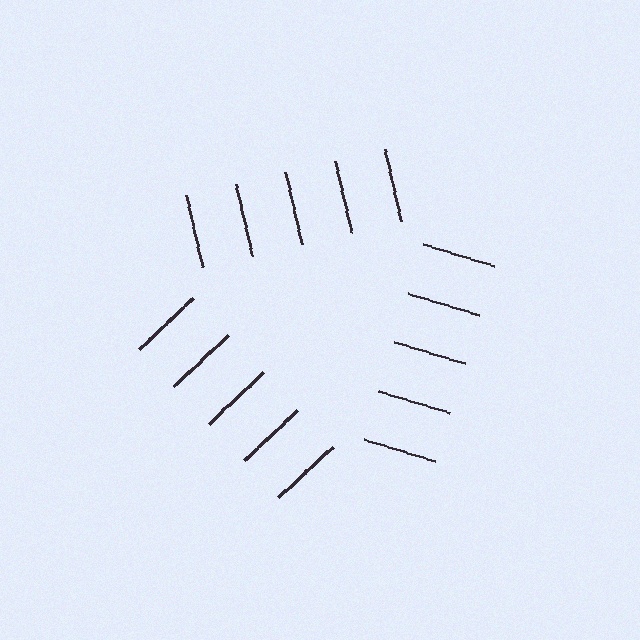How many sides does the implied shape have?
3 sides — the line-ends trace a triangle.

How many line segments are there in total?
15 — 5 along each of the 3 edges.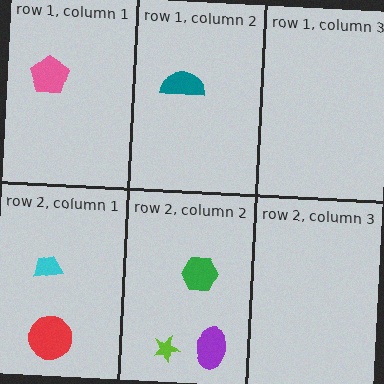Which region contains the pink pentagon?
The row 1, column 1 region.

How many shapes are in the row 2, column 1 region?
2.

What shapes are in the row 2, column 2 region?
The purple ellipse, the lime star, the green hexagon.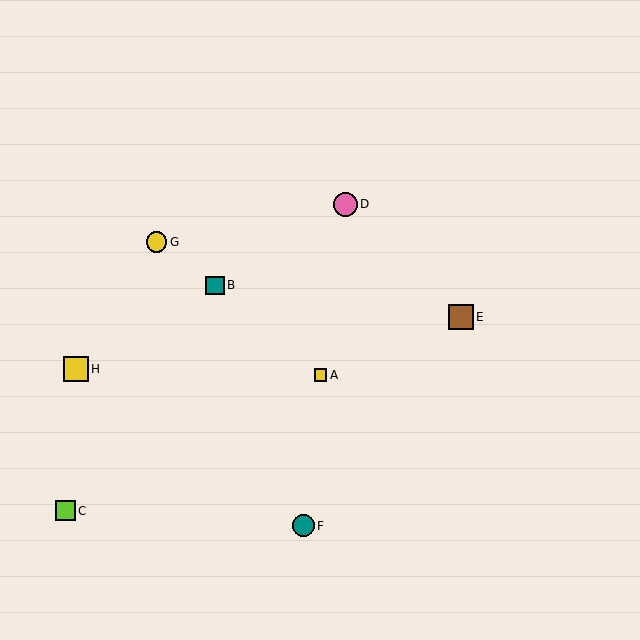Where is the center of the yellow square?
The center of the yellow square is at (76, 369).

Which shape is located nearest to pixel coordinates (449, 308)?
The brown square (labeled E) at (461, 317) is nearest to that location.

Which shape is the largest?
The yellow square (labeled H) is the largest.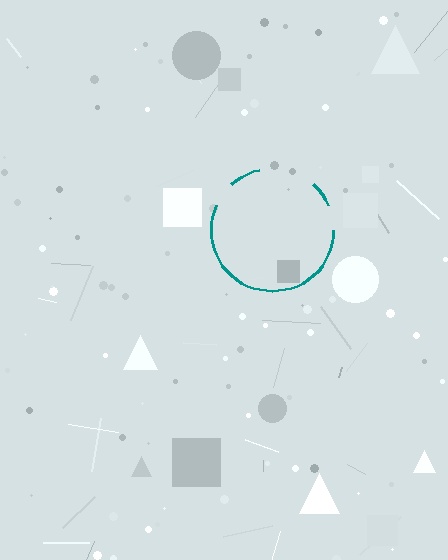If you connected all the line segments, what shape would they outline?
They would outline a circle.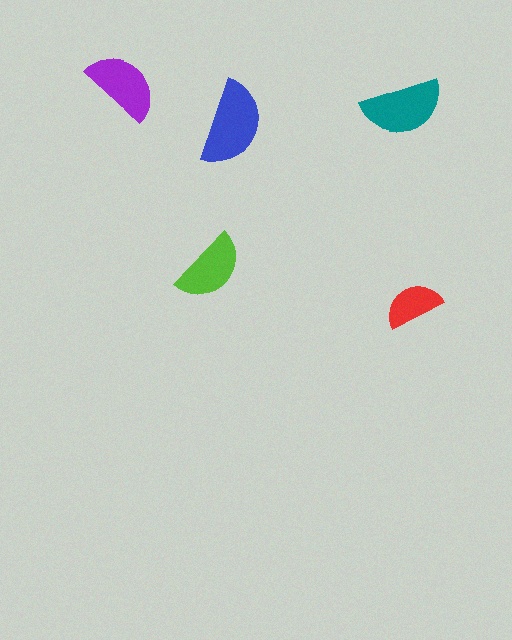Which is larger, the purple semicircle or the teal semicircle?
The teal one.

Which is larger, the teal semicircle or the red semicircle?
The teal one.